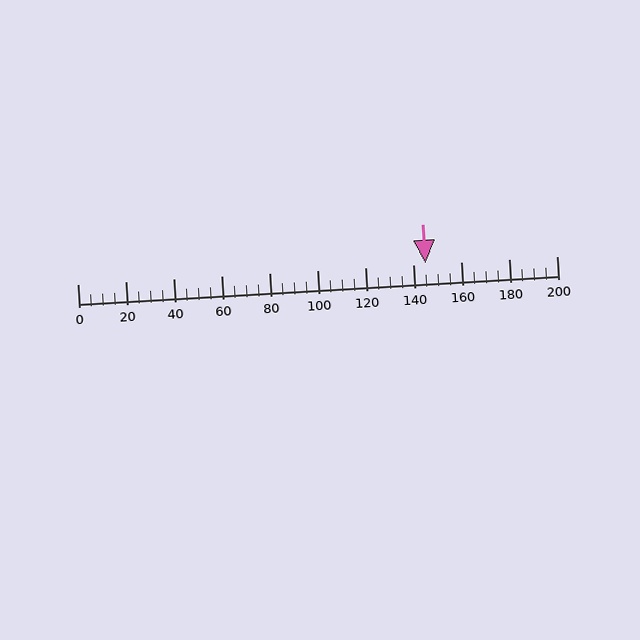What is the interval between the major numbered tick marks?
The major tick marks are spaced 20 units apart.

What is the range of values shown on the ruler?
The ruler shows values from 0 to 200.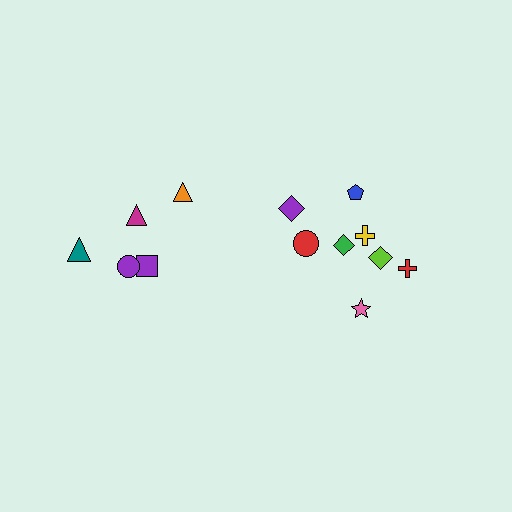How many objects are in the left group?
There are 5 objects.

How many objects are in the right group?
There are 8 objects.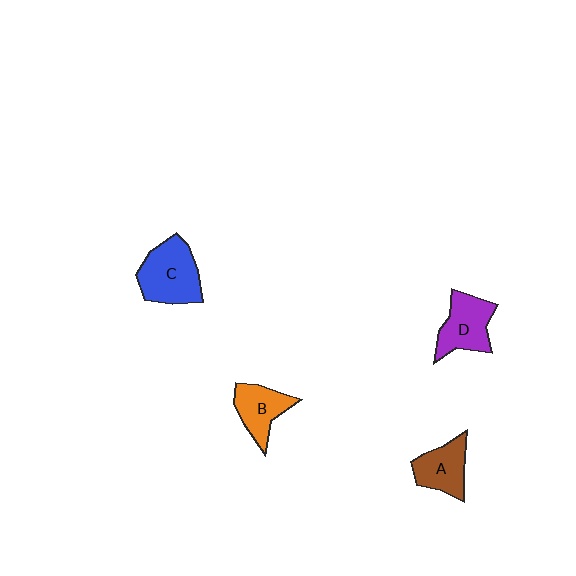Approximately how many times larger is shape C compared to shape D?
Approximately 1.2 times.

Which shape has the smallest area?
Shape B (orange).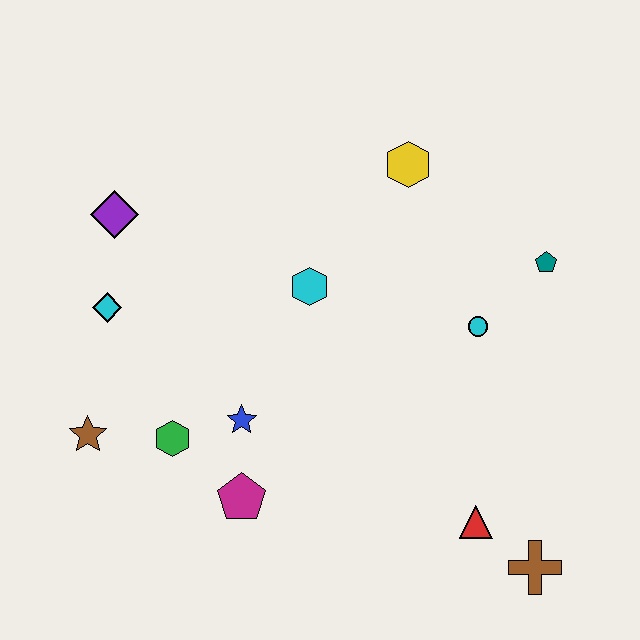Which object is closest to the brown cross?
The red triangle is closest to the brown cross.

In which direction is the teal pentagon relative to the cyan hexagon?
The teal pentagon is to the right of the cyan hexagon.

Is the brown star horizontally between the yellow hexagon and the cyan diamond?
No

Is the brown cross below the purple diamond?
Yes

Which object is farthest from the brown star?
The teal pentagon is farthest from the brown star.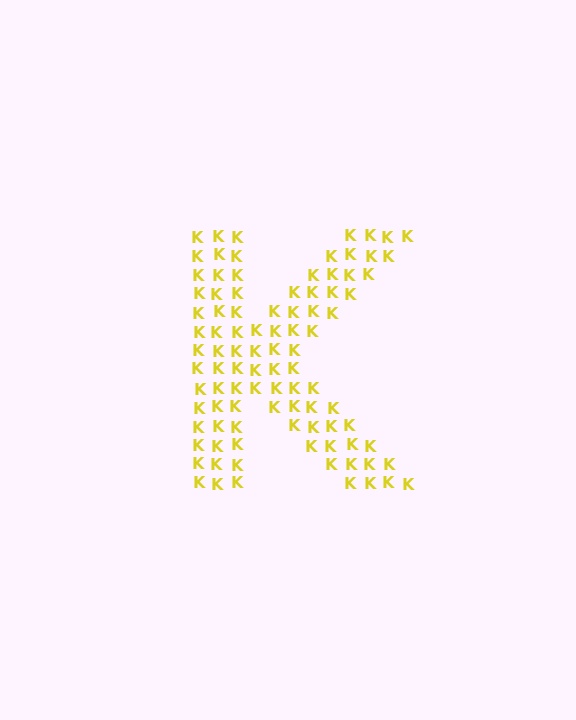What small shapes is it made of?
It is made of small letter K's.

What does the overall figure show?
The overall figure shows the letter K.